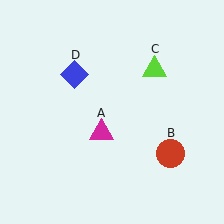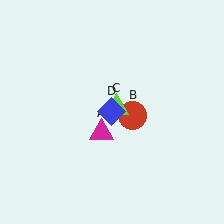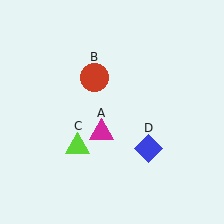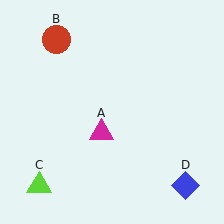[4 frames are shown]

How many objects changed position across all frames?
3 objects changed position: red circle (object B), lime triangle (object C), blue diamond (object D).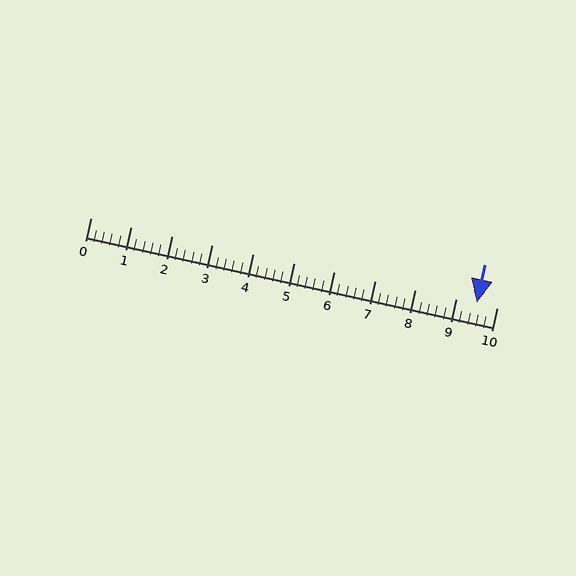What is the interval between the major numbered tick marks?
The major tick marks are spaced 1 units apart.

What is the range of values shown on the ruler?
The ruler shows values from 0 to 10.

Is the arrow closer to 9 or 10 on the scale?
The arrow is closer to 10.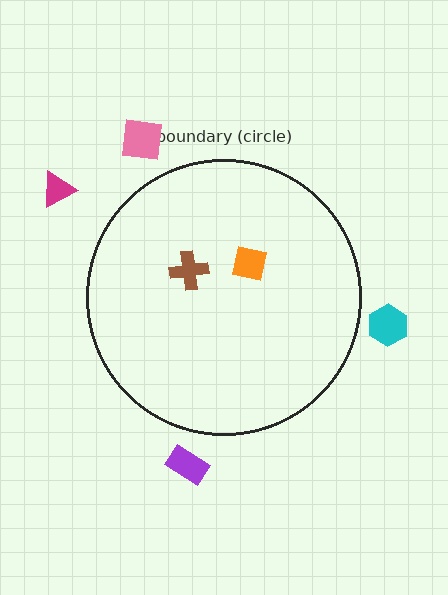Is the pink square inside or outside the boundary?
Outside.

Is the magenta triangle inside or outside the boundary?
Outside.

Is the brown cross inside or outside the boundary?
Inside.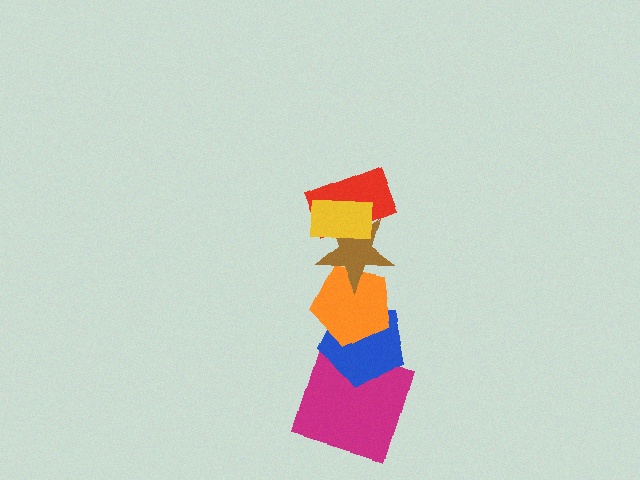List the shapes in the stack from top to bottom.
From top to bottom: the yellow rectangle, the red rectangle, the brown star, the orange pentagon, the blue pentagon, the magenta square.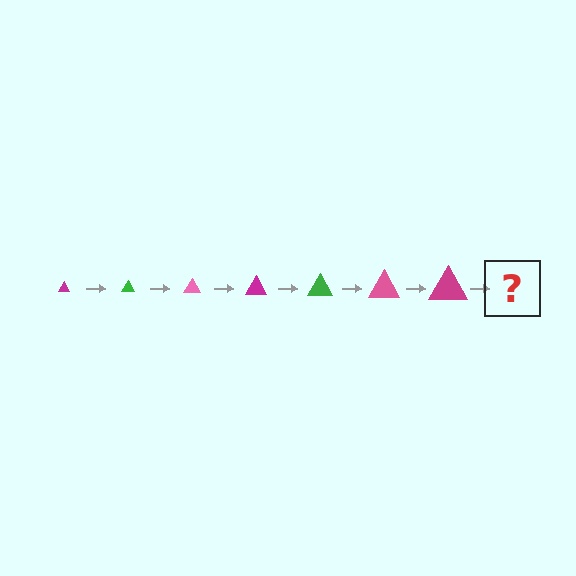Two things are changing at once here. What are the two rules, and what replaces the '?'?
The two rules are that the triangle grows larger each step and the color cycles through magenta, green, and pink. The '?' should be a green triangle, larger than the previous one.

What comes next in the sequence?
The next element should be a green triangle, larger than the previous one.